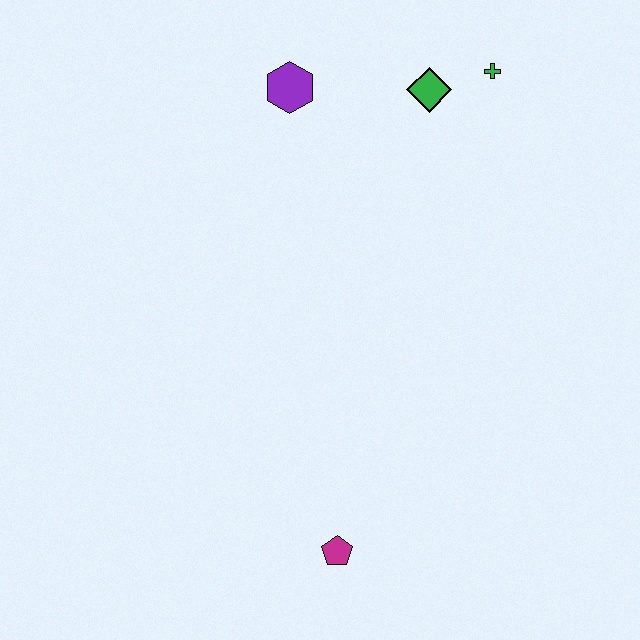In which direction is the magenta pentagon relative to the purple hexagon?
The magenta pentagon is below the purple hexagon.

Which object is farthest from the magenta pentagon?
The green cross is farthest from the magenta pentagon.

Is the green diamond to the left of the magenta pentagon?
No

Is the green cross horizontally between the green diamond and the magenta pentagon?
No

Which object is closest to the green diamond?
The green cross is closest to the green diamond.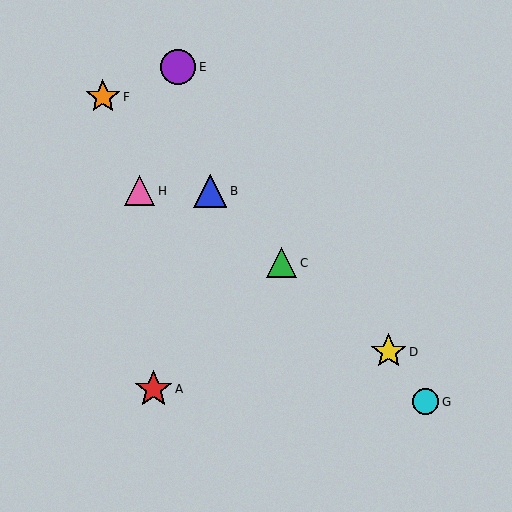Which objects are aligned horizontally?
Objects B, H are aligned horizontally.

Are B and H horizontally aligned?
Yes, both are at y≈191.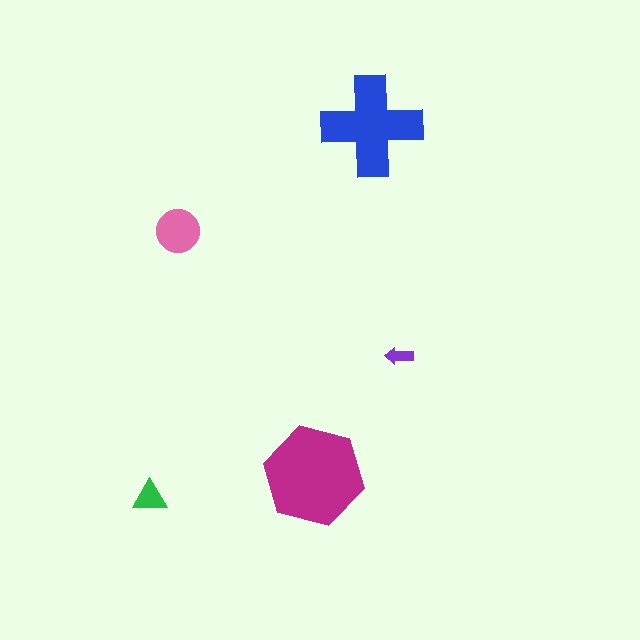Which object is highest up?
The blue cross is topmost.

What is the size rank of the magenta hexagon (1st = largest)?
1st.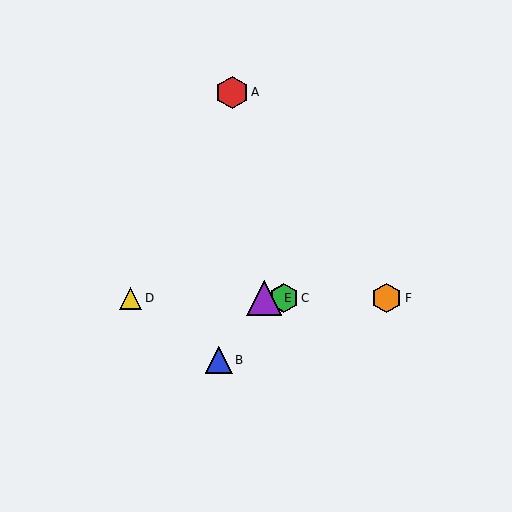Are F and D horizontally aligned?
Yes, both are at y≈298.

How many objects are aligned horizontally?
4 objects (C, D, E, F) are aligned horizontally.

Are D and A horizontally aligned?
No, D is at y≈298 and A is at y≈92.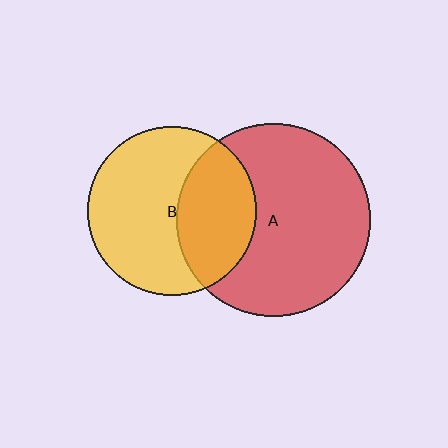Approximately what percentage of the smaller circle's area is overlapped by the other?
Approximately 35%.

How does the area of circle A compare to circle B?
Approximately 1.3 times.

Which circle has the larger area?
Circle A (red).